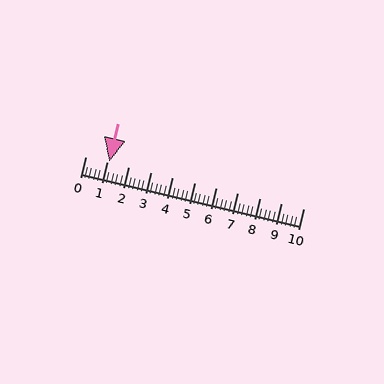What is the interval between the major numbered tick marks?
The major tick marks are spaced 1 units apart.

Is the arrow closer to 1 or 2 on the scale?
The arrow is closer to 1.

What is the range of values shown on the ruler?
The ruler shows values from 0 to 10.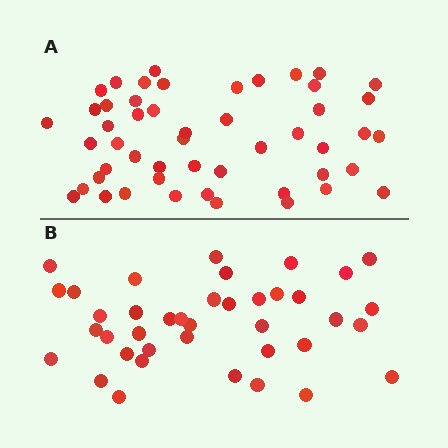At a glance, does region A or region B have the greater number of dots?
Region A (the top region) has more dots.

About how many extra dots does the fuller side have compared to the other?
Region A has roughly 12 or so more dots than region B.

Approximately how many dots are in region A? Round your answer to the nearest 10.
About 50 dots.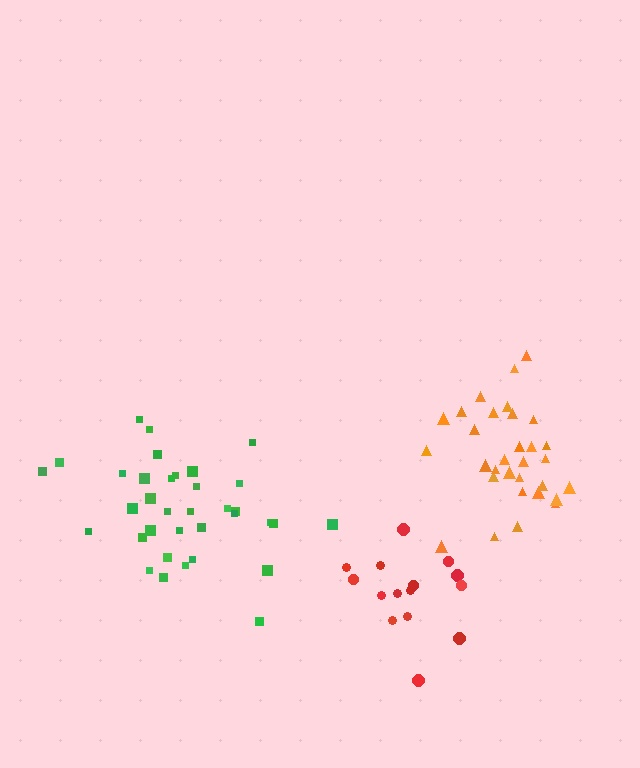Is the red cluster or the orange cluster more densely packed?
Orange.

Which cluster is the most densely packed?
Orange.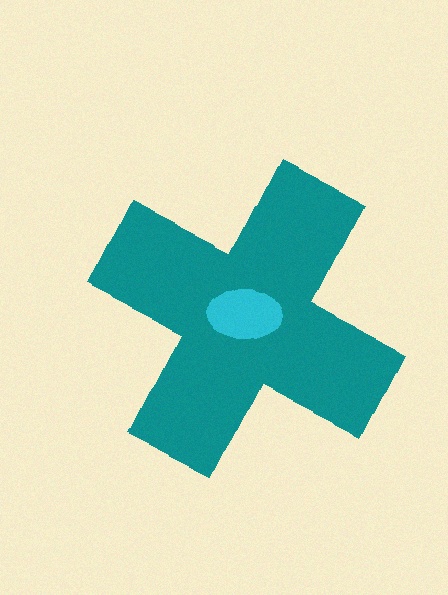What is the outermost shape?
The teal cross.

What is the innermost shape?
The cyan ellipse.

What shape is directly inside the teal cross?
The cyan ellipse.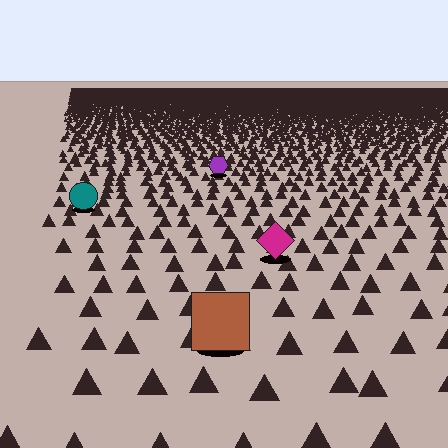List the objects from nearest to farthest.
From nearest to farthest: the brown square, the magenta diamond, the teal circle, the purple hexagon.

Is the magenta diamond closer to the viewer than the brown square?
No. The brown square is closer — you can tell from the texture gradient: the ground texture is coarser near it.